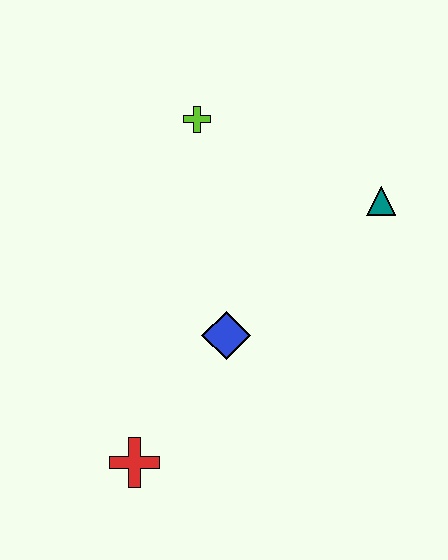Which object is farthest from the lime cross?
The red cross is farthest from the lime cross.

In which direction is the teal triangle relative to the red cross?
The teal triangle is above the red cross.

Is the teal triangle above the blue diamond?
Yes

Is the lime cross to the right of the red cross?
Yes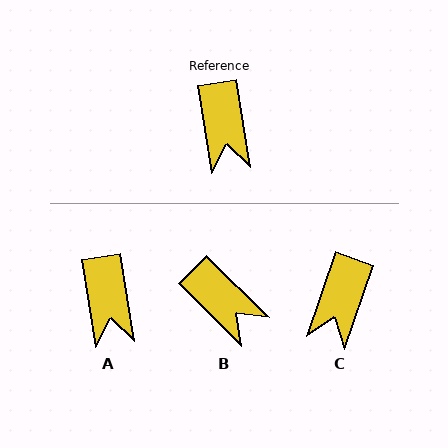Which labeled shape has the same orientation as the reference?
A.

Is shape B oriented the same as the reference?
No, it is off by about 36 degrees.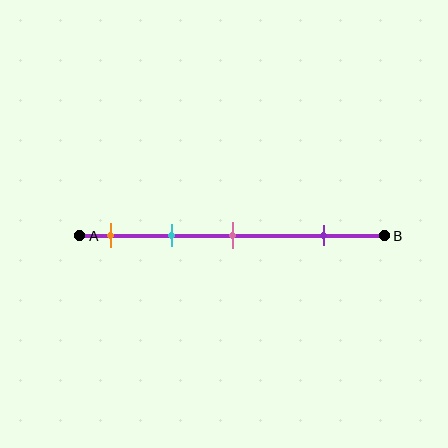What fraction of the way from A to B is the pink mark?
The pink mark is approximately 50% (0.5) of the way from A to B.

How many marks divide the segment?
There are 4 marks dividing the segment.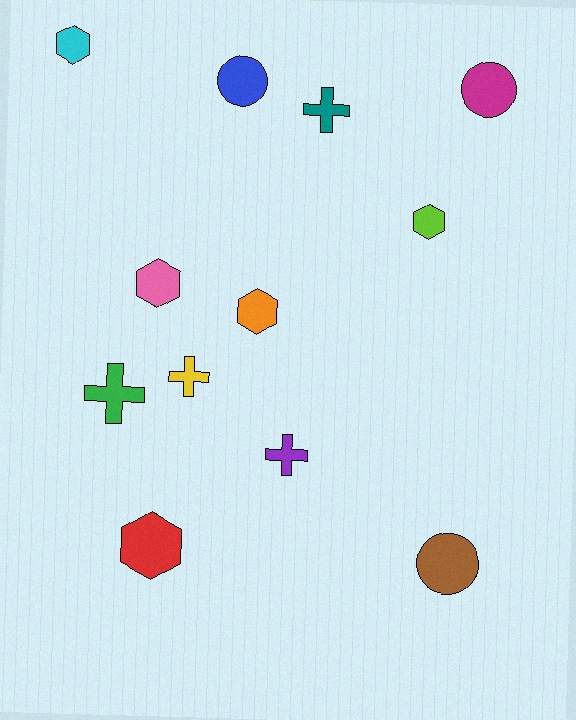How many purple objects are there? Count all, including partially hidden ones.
There is 1 purple object.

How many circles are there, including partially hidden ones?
There are 3 circles.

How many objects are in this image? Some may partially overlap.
There are 12 objects.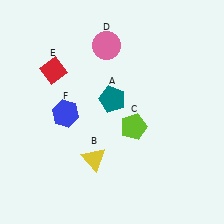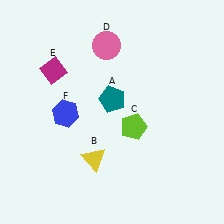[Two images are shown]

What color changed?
The diamond (E) changed from red in Image 1 to magenta in Image 2.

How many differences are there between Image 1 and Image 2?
There is 1 difference between the two images.